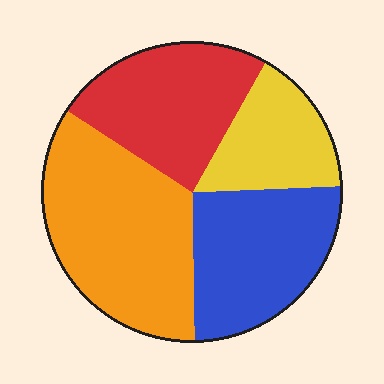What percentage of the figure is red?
Red covers 24% of the figure.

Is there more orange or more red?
Orange.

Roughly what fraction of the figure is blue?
Blue takes up about one quarter (1/4) of the figure.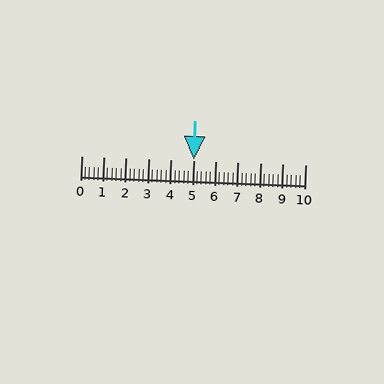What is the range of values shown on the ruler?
The ruler shows values from 0 to 10.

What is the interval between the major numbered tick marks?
The major tick marks are spaced 1 units apart.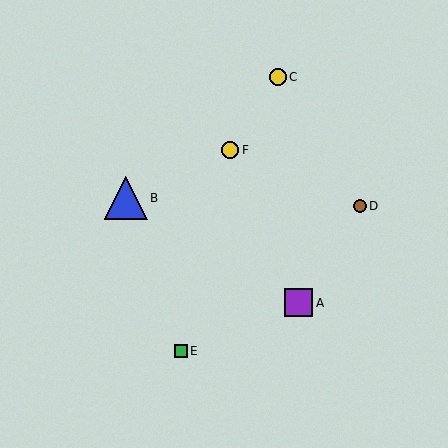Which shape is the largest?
The blue triangle (labeled B) is the largest.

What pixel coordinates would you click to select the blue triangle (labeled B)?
Click at (126, 198) to select the blue triangle B.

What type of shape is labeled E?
Shape E is a green square.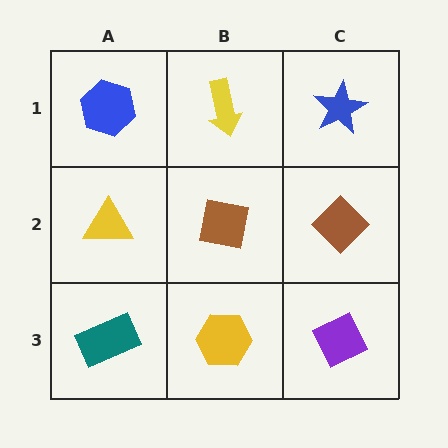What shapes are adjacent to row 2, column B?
A yellow arrow (row 1, column B), a yellow hexagon (row 3, column B), a yellow triangle (row 2, column A), a brown diamond (row 2, column C).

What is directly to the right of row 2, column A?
A brown square.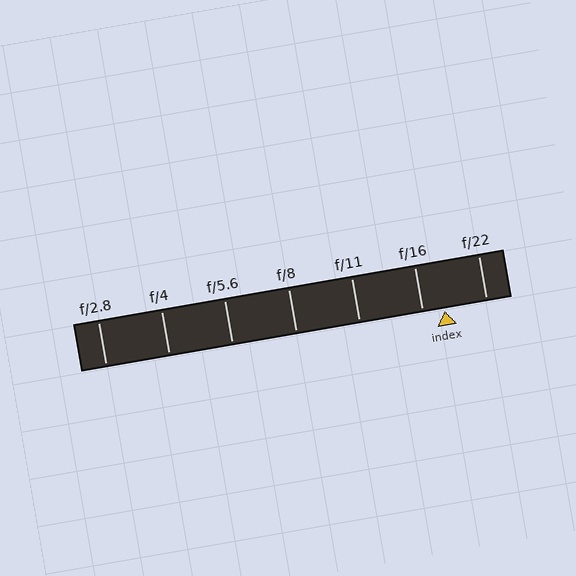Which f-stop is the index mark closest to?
The index mark is closest to f/16.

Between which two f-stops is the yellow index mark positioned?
The index mark is between f/16 and f/22.